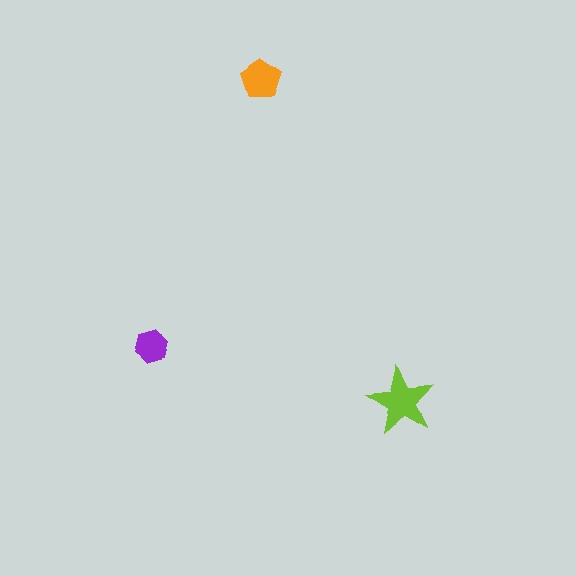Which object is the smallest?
The purple hexagon.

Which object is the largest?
The lime star.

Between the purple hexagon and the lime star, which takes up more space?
The lime star.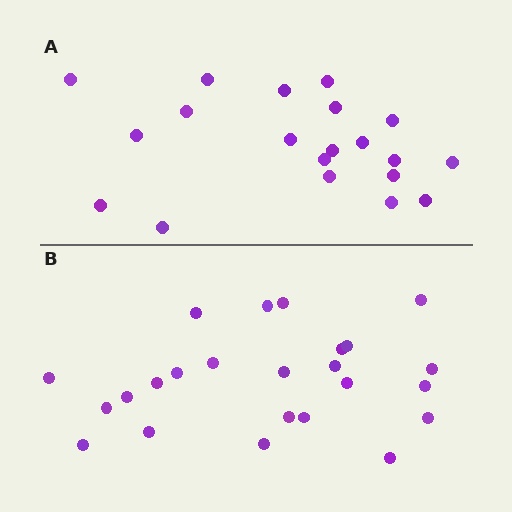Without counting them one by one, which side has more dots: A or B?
Region B (the bottom region) has more dots.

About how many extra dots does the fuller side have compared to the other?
Region B has about 4 more dots than region A.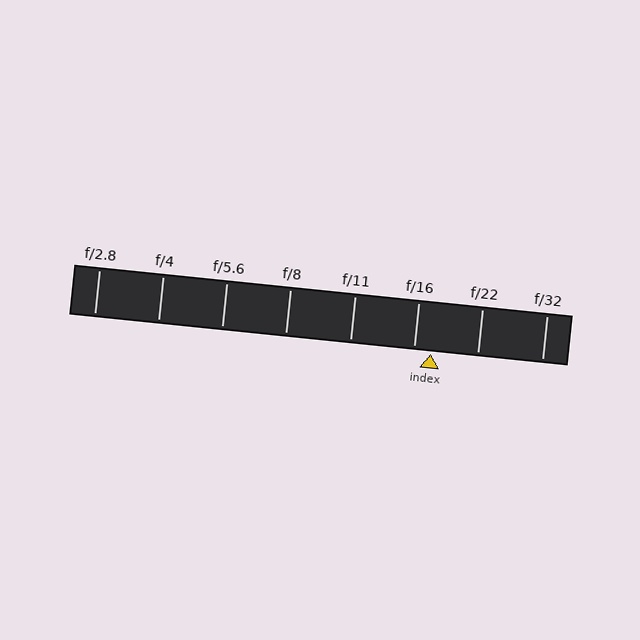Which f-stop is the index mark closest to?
The index mark is closest to f/16.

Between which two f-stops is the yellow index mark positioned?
The index mark is between f/16 and f/22.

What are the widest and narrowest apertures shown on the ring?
The widest aperture shown is f/2.8 and the narrowest is f/32.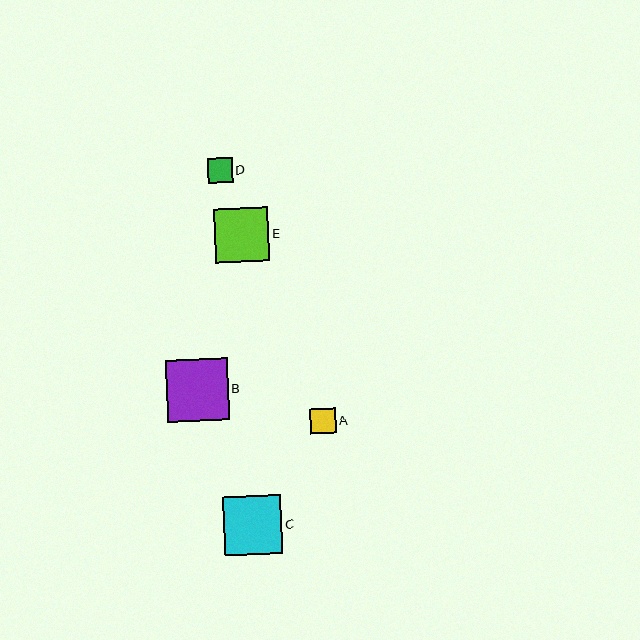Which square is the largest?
Square B is the largest with a size of approximately 62 pixels.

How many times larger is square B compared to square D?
Square B is approximately 2.5 times the size of square D.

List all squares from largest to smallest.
From largest to smallest: B, C, E, A, D.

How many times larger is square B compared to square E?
Square B is approximately 1.1 times the size of square E.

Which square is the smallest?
Square D is the smallest with a size of approximately 25 pixels.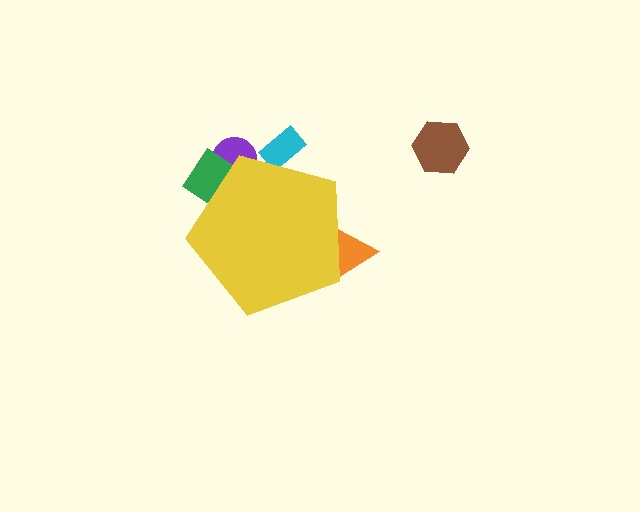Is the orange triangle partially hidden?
Yes, the orange triangle is partially hidden behind the yellow pentagon.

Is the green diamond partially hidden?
Yes, the green diamond is partially hidden behind the yellow pentagon.